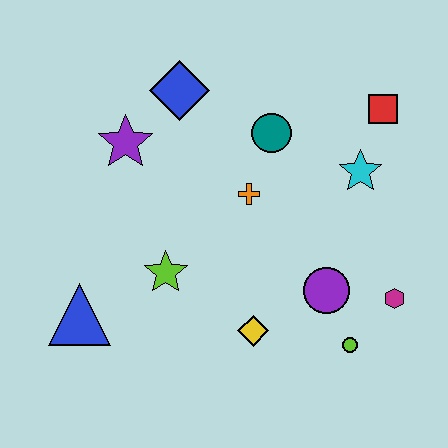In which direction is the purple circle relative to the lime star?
The purple circle is to the right of the lime star.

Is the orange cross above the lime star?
Yes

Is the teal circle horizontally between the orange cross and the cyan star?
Yes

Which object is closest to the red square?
The cyan star is closest to the red square.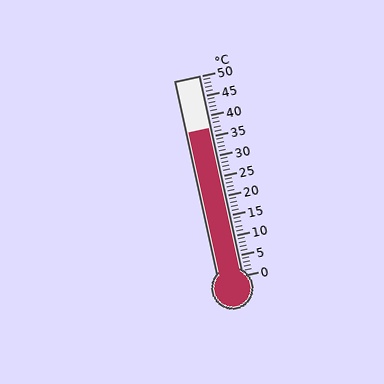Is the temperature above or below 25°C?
The temperature is above 25°C.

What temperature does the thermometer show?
The thermometer shows approximately 37°C.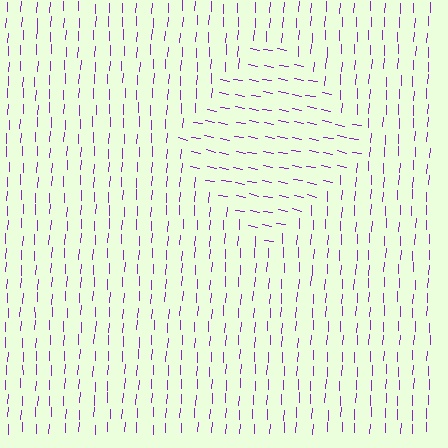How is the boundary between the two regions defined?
The boundary is defined purely by a change in line orientation (approximately 82 degrees difference). All lines are the same color and thickness.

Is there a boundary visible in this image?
Yes, there is a texture boundary formed by a change in line orientation.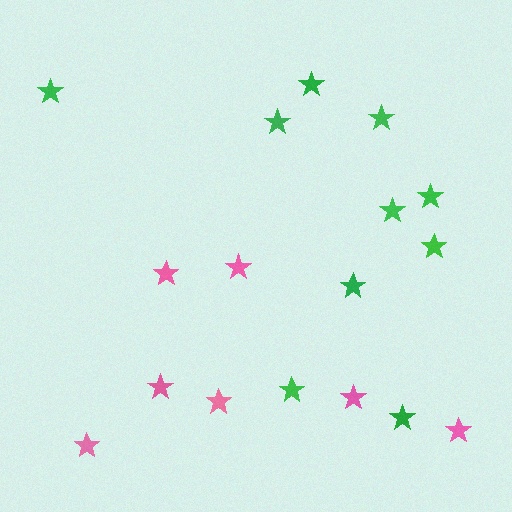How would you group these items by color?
There are 2 groups: one group of pink stars (7) and one group of green stars (10).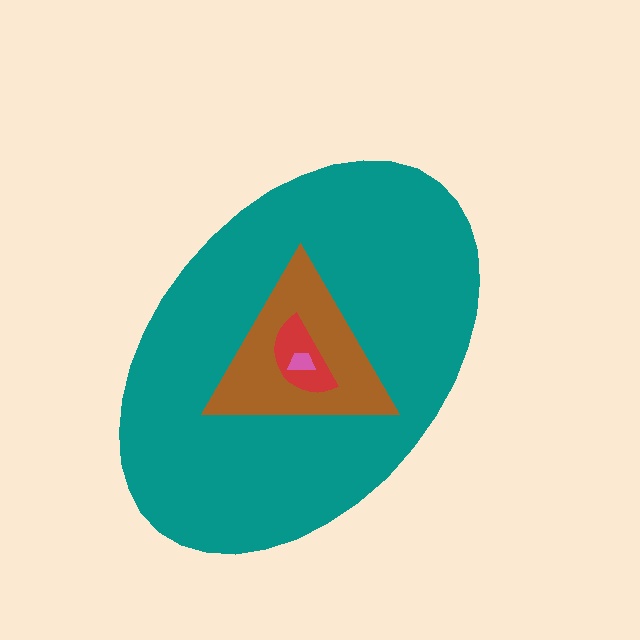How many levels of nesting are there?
4.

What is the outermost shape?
The teal ellipse.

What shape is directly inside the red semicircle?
The pink trapezoid.